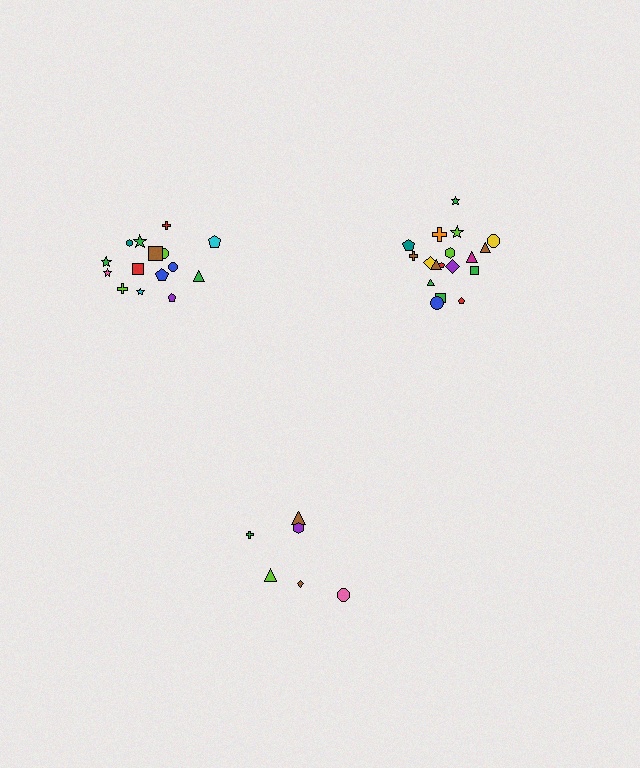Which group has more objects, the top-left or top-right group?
The top-right group.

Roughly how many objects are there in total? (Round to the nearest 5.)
Roughly 40 objects in total.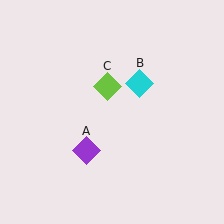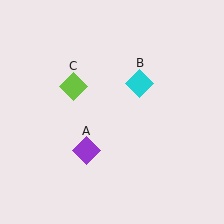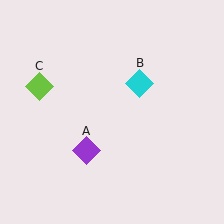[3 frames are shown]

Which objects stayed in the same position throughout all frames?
Purple diamond (object A) and cyan diamond (object B) remained stationary.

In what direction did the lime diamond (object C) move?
The lime diamond (object C) moved left.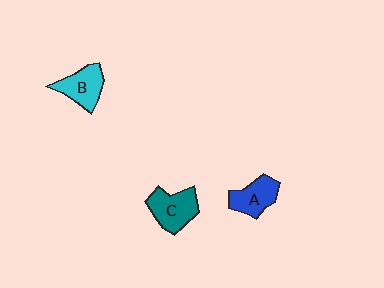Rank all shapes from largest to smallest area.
From largest to smallest: C (teal), B (cyan), A (blue).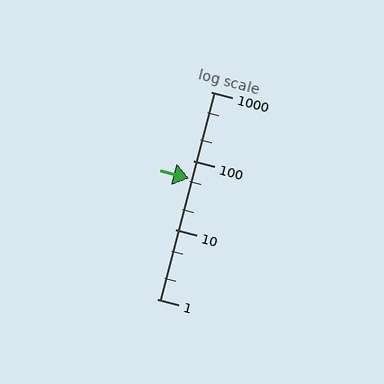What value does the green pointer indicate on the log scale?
The pointer indicates approximately 55.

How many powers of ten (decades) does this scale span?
The scale spans 3 decades, from 1 to 1000.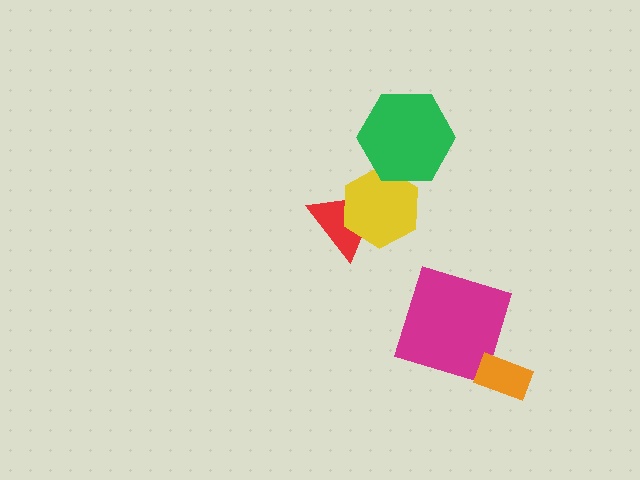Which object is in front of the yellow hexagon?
The green hexagon is in front of the yellow hexagon.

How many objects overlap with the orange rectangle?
0 objects overlap with the orange rectangle.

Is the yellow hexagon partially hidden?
Yes, it is partially covered by another shape.